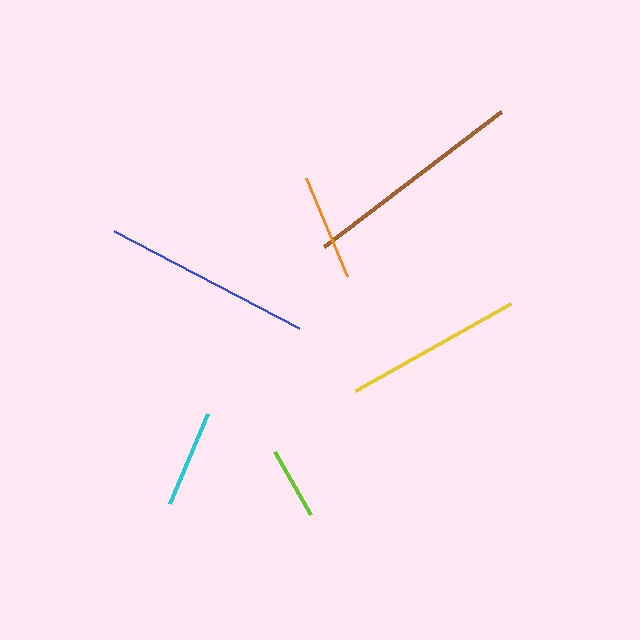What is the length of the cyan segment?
The cyan segment is approximately 97 pixels long.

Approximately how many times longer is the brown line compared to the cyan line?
The brown line is approximately 2.3 times the length of the cyan line.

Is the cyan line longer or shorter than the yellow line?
The yellow line is longer than the cyan line.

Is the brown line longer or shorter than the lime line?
The brown line is longer than the lime line.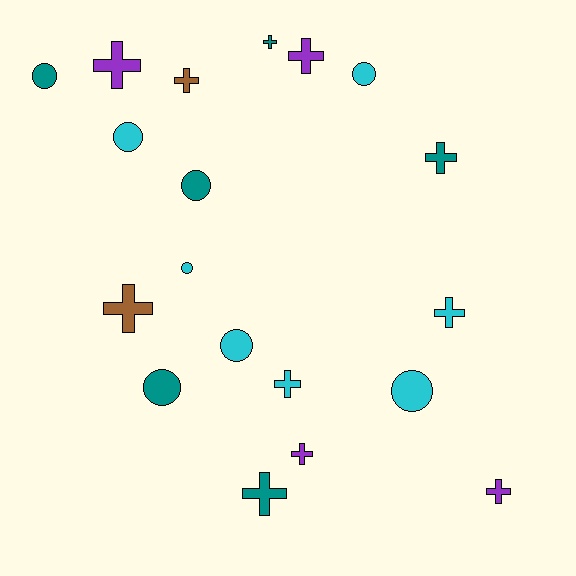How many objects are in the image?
There are 19 objects.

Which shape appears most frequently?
Cross, with 11 objects.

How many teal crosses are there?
There are 3 teal crosses.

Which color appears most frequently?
Cyan, with 7 objects.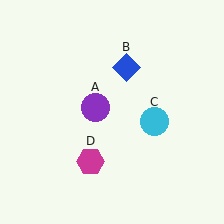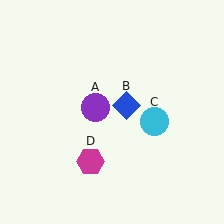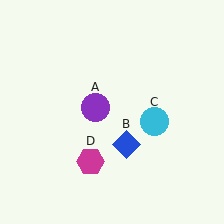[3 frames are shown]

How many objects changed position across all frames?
1 object changed position: blue diamond (object B).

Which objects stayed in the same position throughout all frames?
Purple circle (object A) and cyan circle (object C) and magenta hexagon (object D) remained stationary.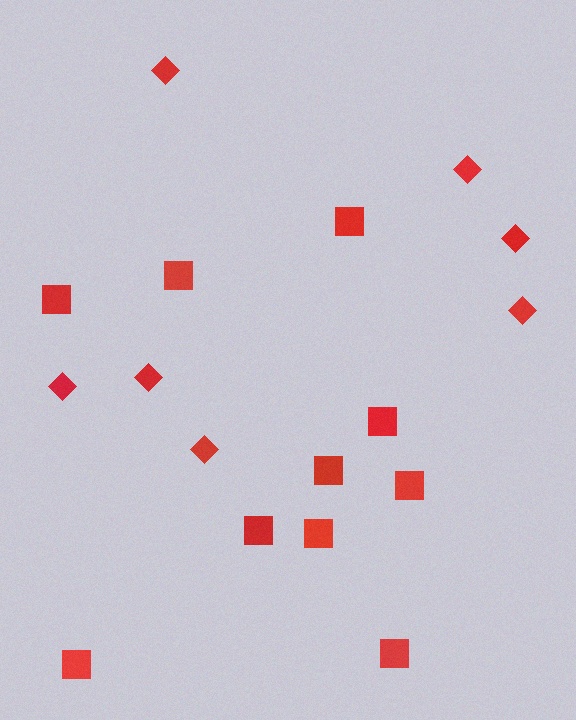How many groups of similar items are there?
There are 2 groups: one group of diamonds (7) and one group of squares (10).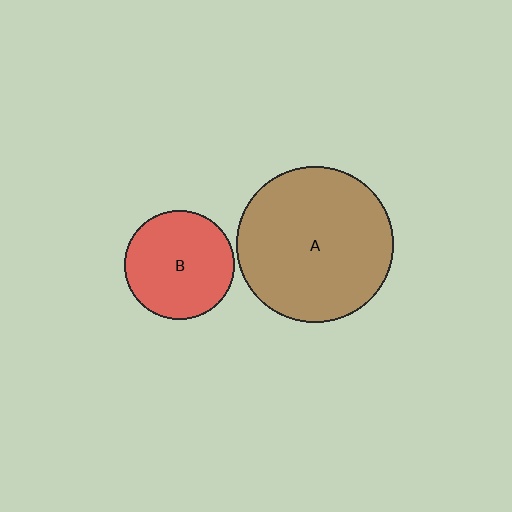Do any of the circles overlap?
No, none of the circles overlap.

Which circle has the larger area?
Circle A (brown).